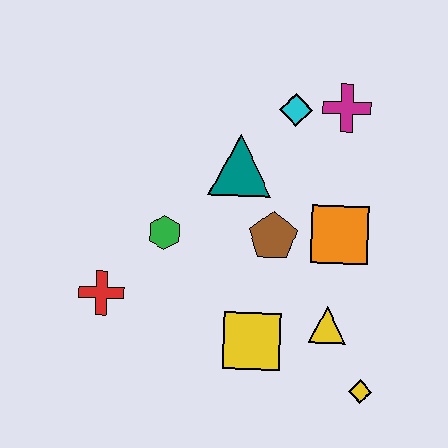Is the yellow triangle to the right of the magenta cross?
No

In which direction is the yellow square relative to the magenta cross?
The yellow square is below the magenta cross.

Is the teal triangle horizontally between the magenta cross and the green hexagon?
Yes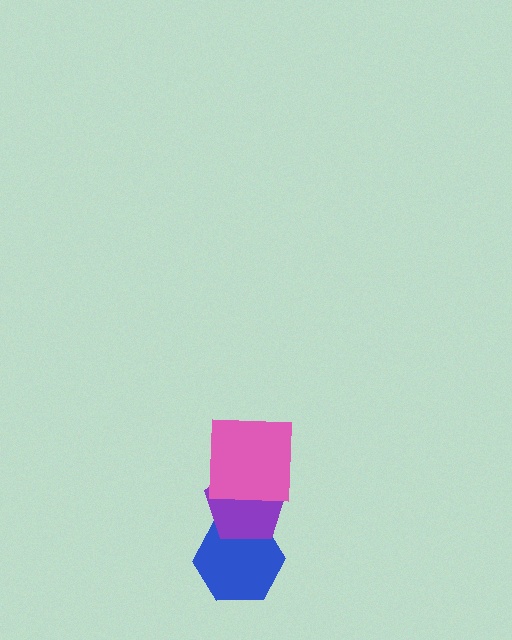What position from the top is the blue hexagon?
The blue hexagon is 3rd from the top.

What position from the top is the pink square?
The pink square is 1st from the top.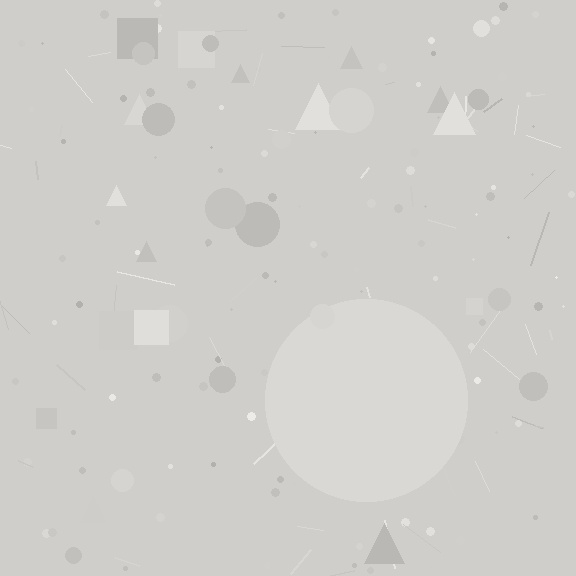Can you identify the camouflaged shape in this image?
The camouflaged shape is a circle.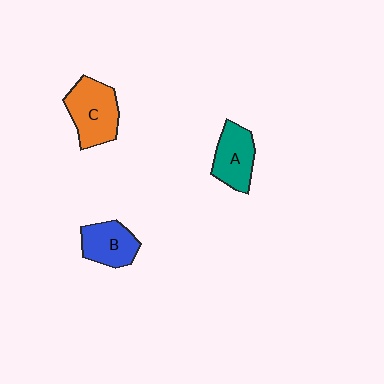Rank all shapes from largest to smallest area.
From largest to smallest: C (orange), A (teal), B (blue).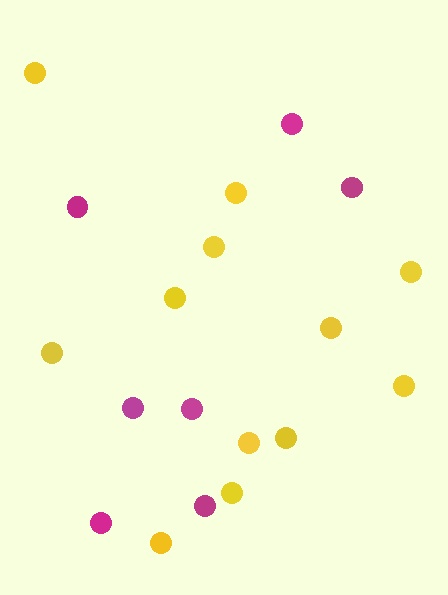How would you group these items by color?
There are 2 groups: one group of magenta circles (7) and one group of yellow circles (12).